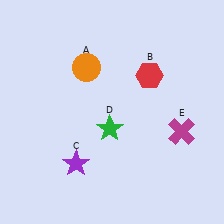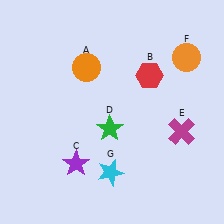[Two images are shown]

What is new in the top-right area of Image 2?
An orange circle (F) was added in the top-right area of Image 2.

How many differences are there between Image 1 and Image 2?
There are 2 differences between the two images.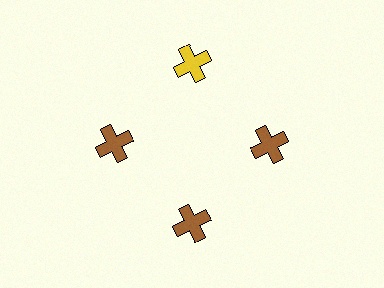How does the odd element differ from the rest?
It has a different color: yellow instead of brown.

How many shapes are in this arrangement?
There are 4 shapes arranged in a ring pattern.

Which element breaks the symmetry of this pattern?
The yellow cross at roughly the 12 o'clock position breaks the symmetry. All other shapes are brown crosses.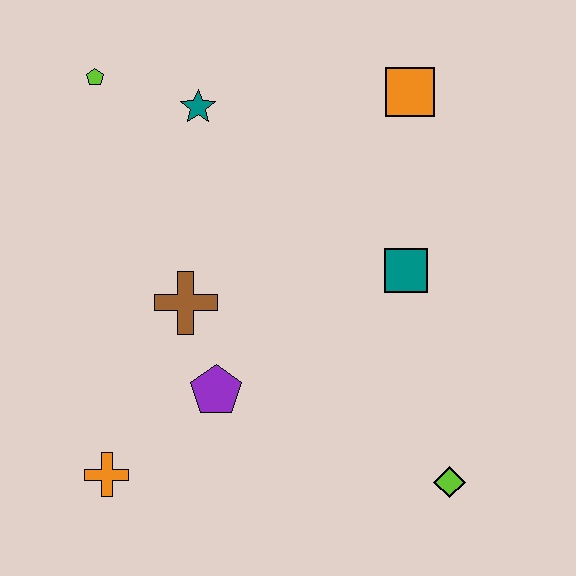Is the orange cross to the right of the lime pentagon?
Yes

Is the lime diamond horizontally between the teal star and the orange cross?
No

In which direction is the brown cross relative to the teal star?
The brown cross is below the teal star.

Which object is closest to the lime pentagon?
The teal star is closest to the lime pentagon.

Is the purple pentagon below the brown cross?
Yes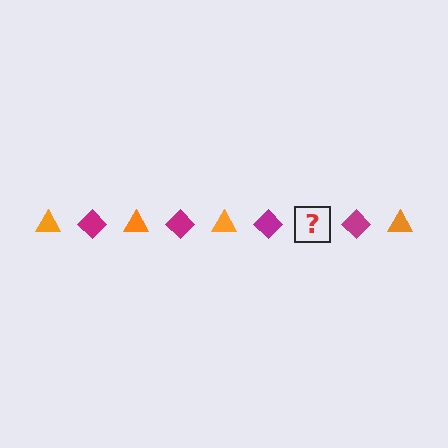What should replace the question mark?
The question mark should be replaced with an orange triangle.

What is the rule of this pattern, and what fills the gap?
The rule is that the pattern alternates between orange triangle and magenta diamond. The gap should be filled with an orange triangle.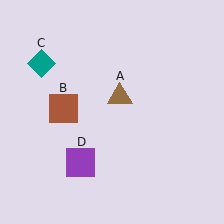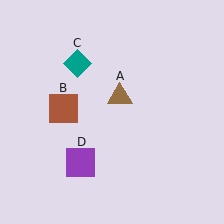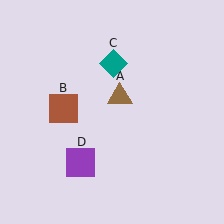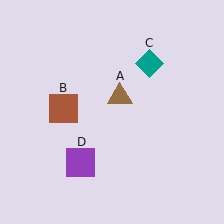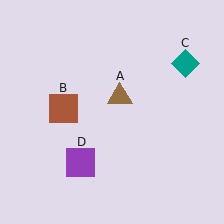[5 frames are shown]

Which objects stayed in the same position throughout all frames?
Brown triangle (object A) and brown square (object B) and purple square (object D) remained stationary.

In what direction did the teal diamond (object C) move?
The teal diamond (object C) moved right.